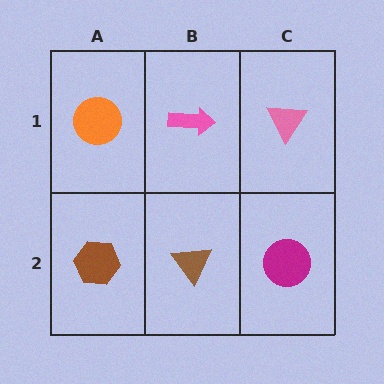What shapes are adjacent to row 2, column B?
A pink arrow (row 1, column B), a brown hexagon (row 2, column A), a magenta circle (row 2, column C).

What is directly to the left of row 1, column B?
An orange circle.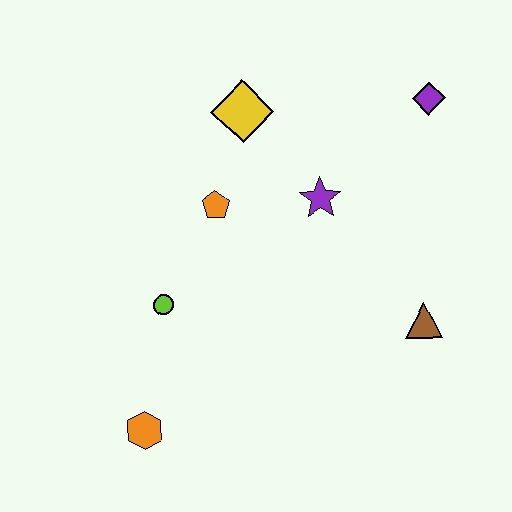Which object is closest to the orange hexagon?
The lime circle is closest to the orange hexagon.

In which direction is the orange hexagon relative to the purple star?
The orange hexagon is below the purple star.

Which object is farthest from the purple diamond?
The orange hexagon is farthest from the purple diamond.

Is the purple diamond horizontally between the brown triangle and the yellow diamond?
No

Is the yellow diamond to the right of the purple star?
No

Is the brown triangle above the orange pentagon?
No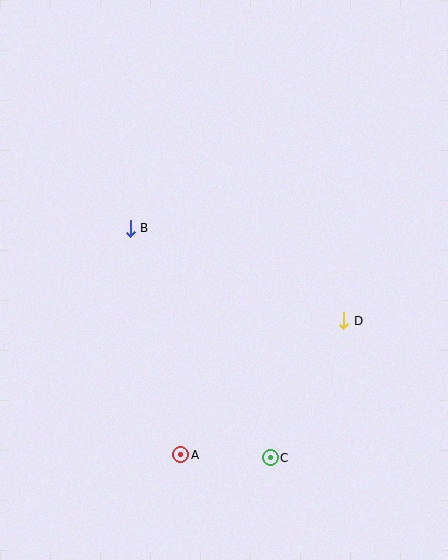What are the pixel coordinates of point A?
Point A is at (181, 455).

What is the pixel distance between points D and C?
The distance between D and C is 156 pixels.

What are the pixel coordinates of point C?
Point C is at (270, 458).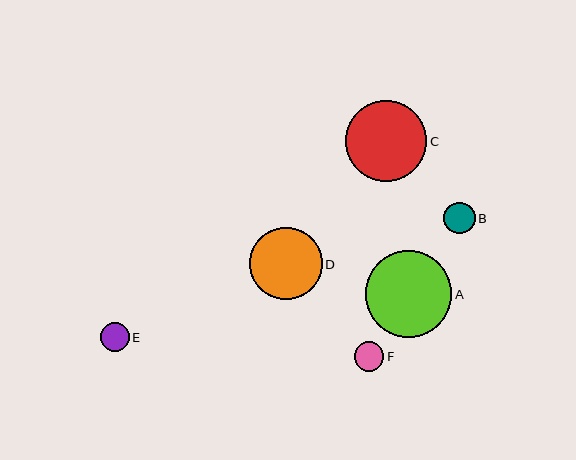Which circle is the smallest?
Circle E is the smallest with a size of approximately 29 pixels.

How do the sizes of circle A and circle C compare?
Circle A and circle C are approximately the same size.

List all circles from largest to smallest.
From largest to smallest: A, C, D, B, F, E.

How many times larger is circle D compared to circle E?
Circle D is approximately 2.6 times the size of circle E.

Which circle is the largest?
Circle A is the largest with a size of approximately 87 pixels.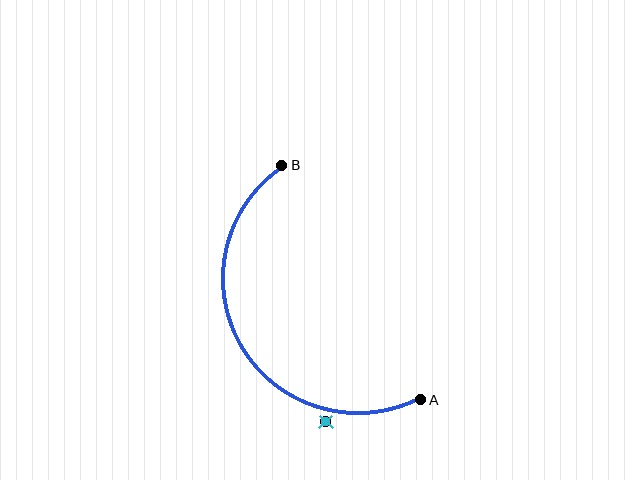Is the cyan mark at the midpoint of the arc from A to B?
No — the cyan mark does not lie on the arc at all. It sits slightly outside the curve.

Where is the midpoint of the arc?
The arc midpoint is the point on the curve farthest from the straight line joining A and B. It sits to the left of that line.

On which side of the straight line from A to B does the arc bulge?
The arc bulges to the left of the straight line connecting A and B.